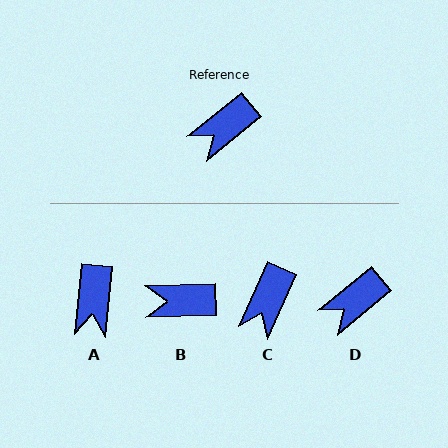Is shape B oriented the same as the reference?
No, it is off by about 37 degrees.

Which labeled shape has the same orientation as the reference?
D.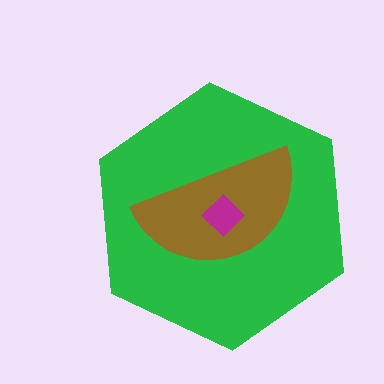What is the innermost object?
The magenta diamond.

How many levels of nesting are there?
3.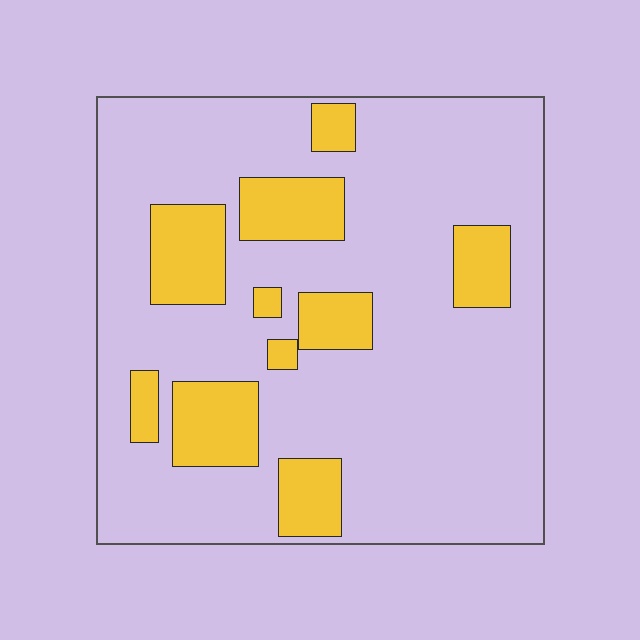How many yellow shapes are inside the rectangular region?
10.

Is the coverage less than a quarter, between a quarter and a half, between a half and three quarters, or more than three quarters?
Less than a quarter.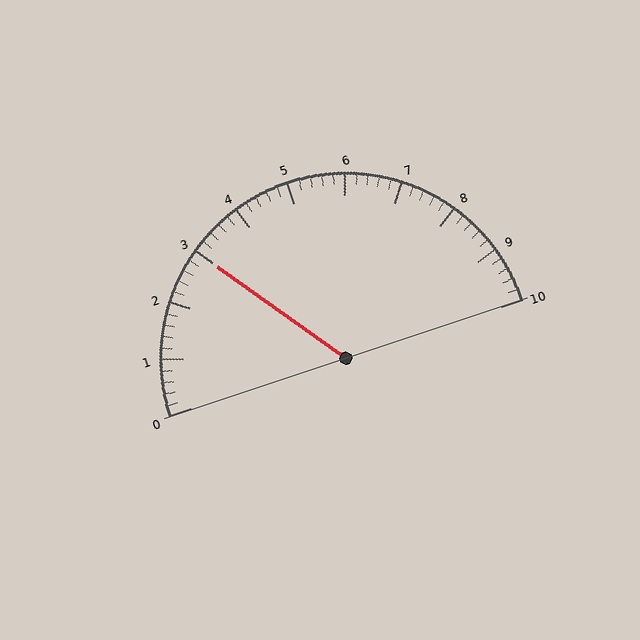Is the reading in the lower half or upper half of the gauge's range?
The reading is in the lower half of the range (0 to 10).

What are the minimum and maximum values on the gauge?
The gauge ranges from 0 to 10.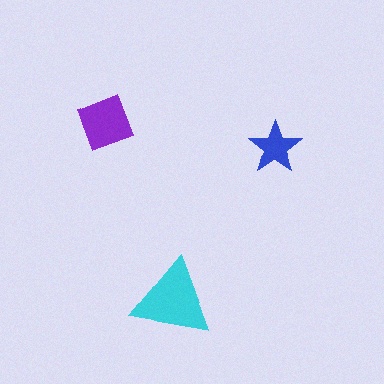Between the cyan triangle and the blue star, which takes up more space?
The cyan triangle.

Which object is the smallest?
The blue star.